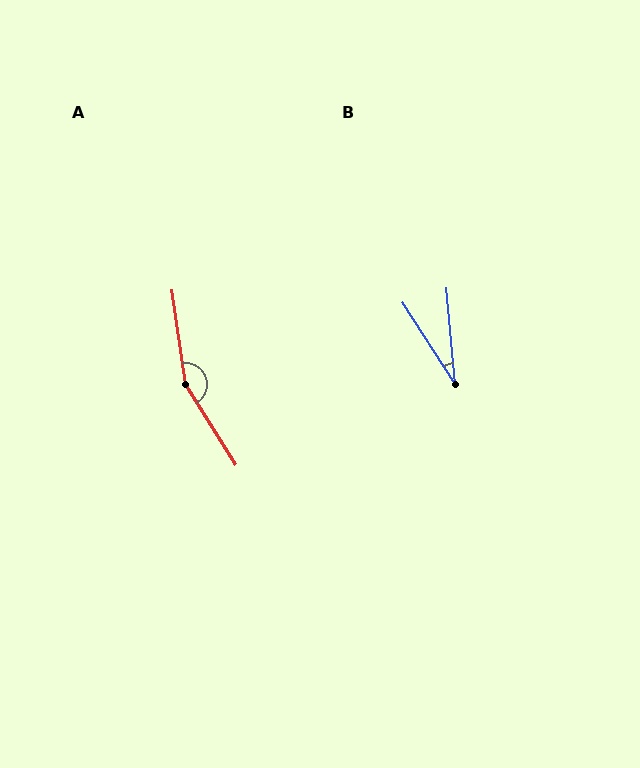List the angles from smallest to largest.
B (27°), A (156°).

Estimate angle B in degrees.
Approximately 27 degrees.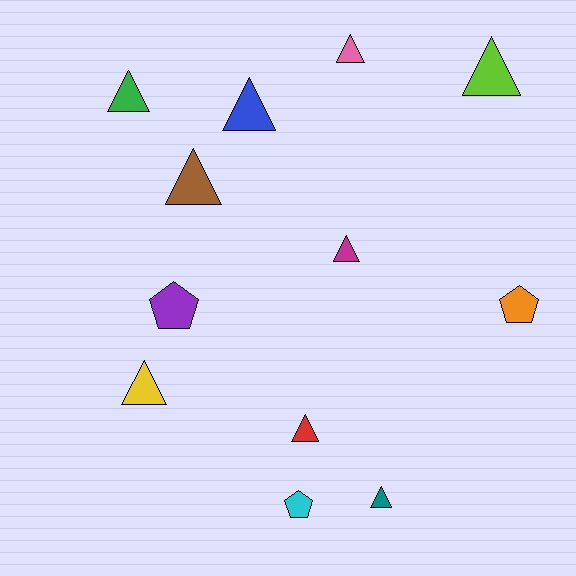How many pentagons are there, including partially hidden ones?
There are 3 pentagons.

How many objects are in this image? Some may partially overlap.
There are 12 objects.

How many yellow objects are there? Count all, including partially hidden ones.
There is 1 yellow object.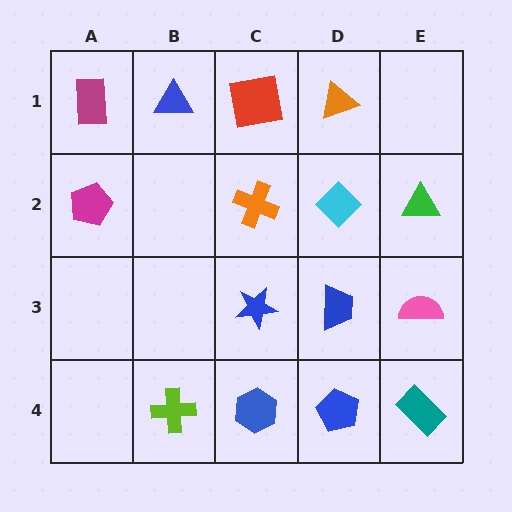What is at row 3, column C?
A blue star.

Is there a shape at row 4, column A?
No, that cell is empty.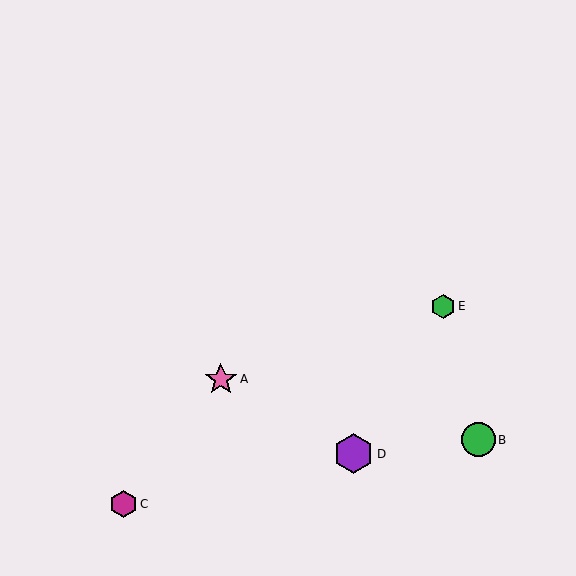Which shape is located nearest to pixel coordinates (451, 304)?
The green hexagon (labeled E) at (443, 306) is nearest to that location.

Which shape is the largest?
The purple hexagon (labeled D) is the largest.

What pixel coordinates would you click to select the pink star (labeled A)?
Click at (221, 379) to select the pink star A.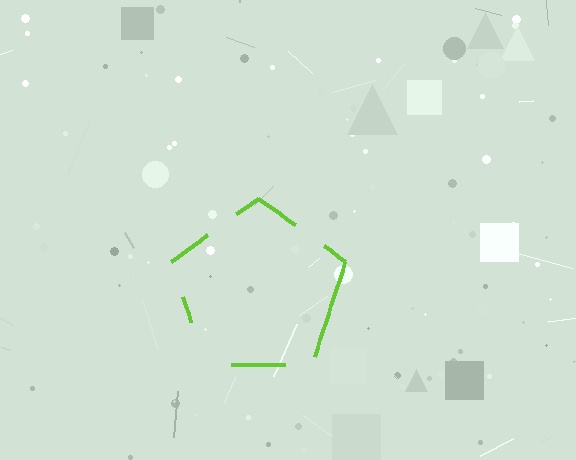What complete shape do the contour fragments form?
The contour fragments form a pentagon.